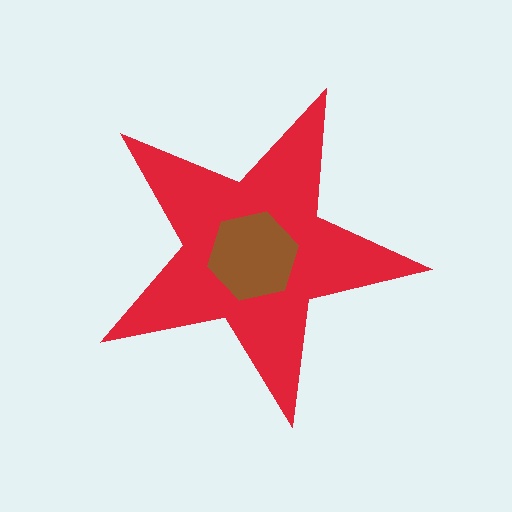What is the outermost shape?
The red star.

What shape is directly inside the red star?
The brown hexagon.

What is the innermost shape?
The brown hexagon.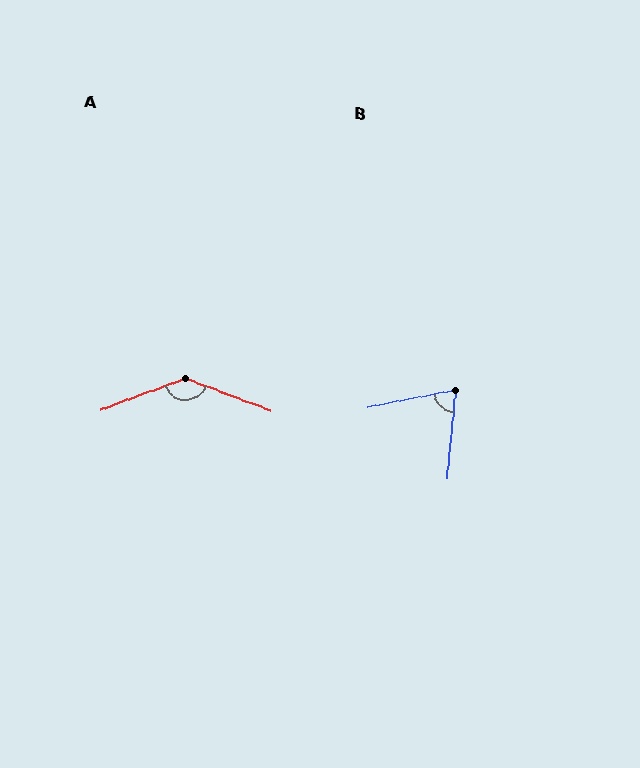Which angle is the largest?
A, at approximately 139 degrees.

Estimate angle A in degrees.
Approximately 139 degrees.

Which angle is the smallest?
B, at approximately 73 degrees.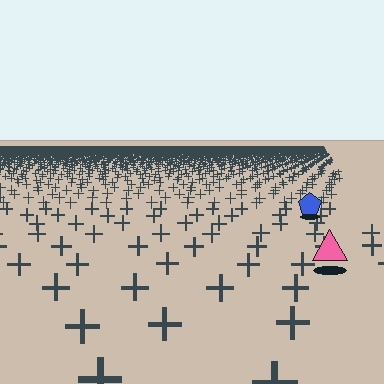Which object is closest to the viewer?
The pink triangle is closest. The texture marks near it are larger and more spread out.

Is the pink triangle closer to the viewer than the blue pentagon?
Yes. The pink triangle is closer — you can tell from the texture gradient: the ground texture is coarser near it.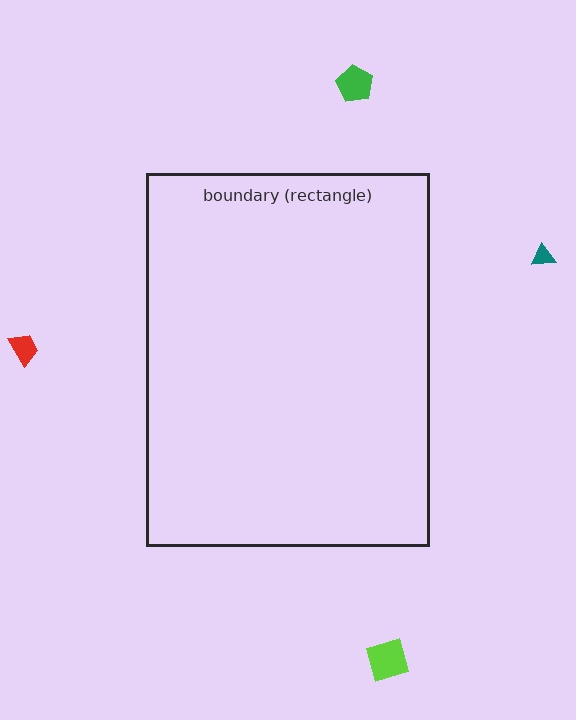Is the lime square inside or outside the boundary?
Outside.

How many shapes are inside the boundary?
0 inside, 4 outside.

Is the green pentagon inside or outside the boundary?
Outside.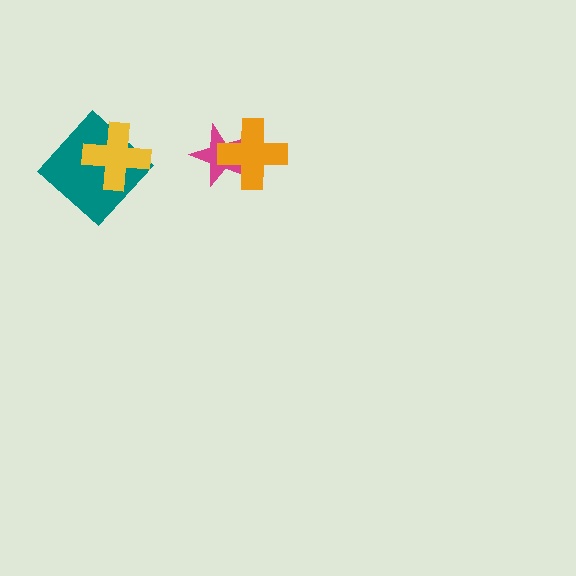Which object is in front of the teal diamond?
The yellow cross is in front of the teal diamond.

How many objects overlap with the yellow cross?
1 object overlaps with the yellow cross.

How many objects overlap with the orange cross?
1 object overlaps with the orange cross.